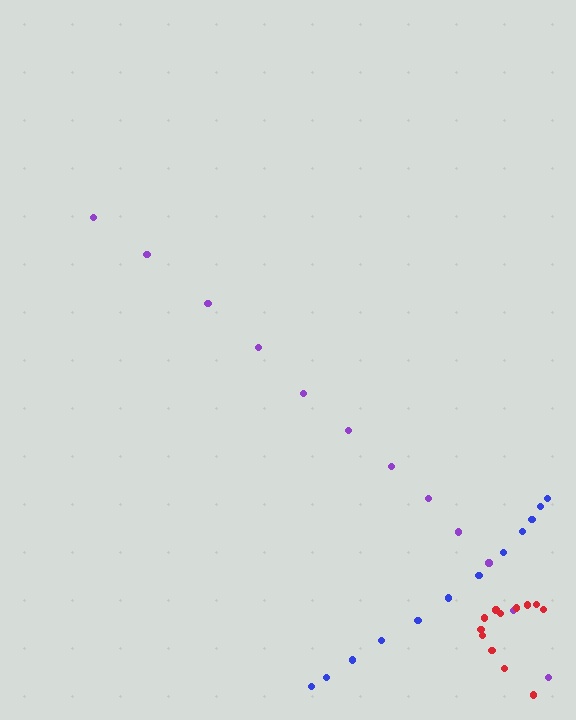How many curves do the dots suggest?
There are 3 distinct paths.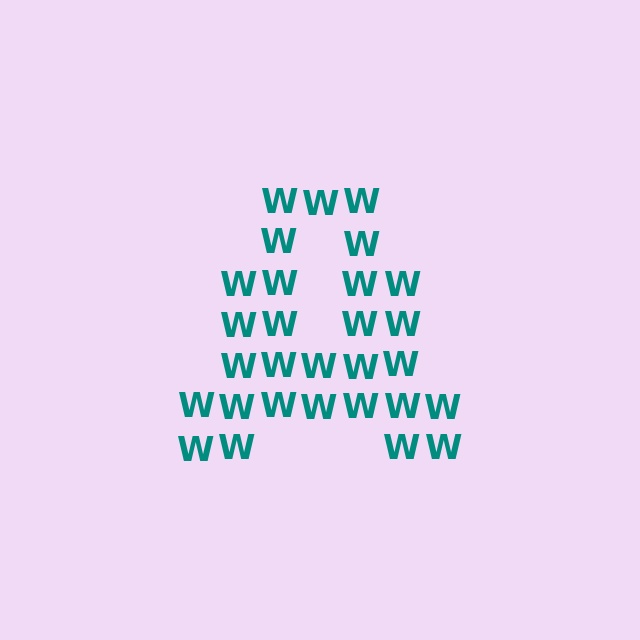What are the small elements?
The small elements are letter W's.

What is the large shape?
The large shape is the letter A.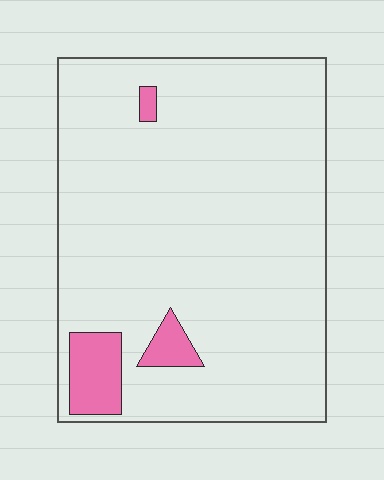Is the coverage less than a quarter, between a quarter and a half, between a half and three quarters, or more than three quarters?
Less than a quarter.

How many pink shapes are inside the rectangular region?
3.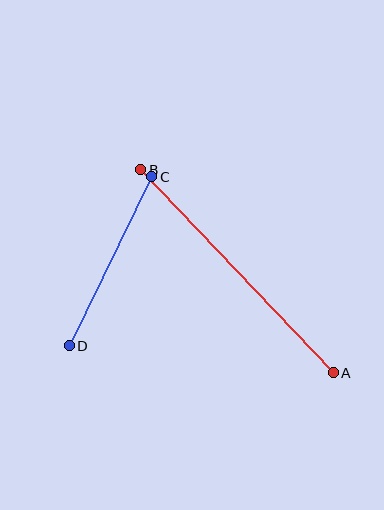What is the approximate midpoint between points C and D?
The midpoint is at approximately (111, 261) pixels.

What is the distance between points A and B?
The distance is approximately 280 pixels.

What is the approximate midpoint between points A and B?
The midpoint is at approximately (237, 271) pixels.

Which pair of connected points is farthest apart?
Points A and B are farthest apart.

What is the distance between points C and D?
The distance is approximately 188 pixels.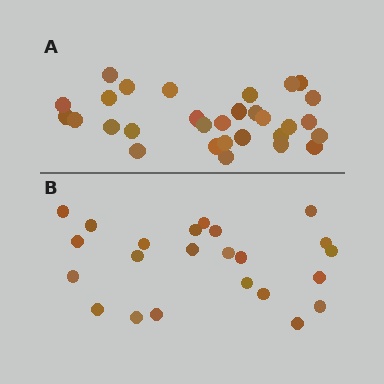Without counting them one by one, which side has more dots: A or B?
Region A (the top region) has more dots.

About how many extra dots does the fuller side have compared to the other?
Region A has roughly 8 or so more dots than region B.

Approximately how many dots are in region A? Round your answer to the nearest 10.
About 30 dots.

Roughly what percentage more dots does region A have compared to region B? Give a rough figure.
About 30% more.